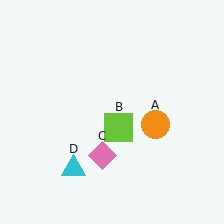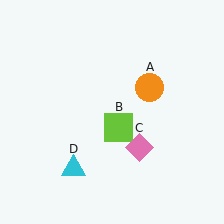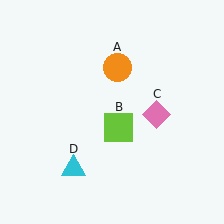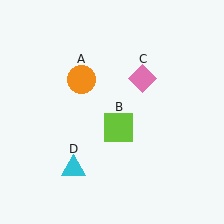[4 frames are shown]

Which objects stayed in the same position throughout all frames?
Lime square (object B) and cyan triangle (object D) remained stationary.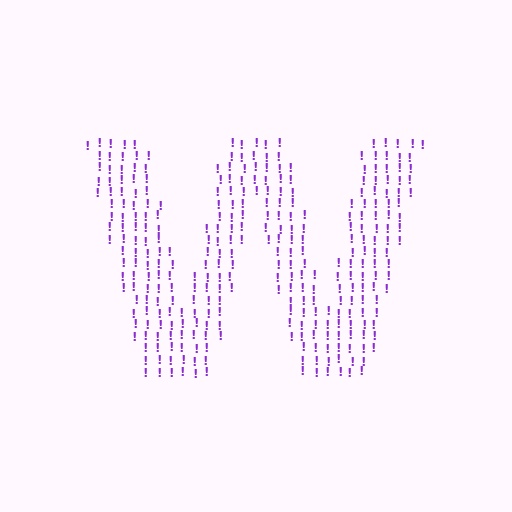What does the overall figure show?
The overall figure shows the letter W.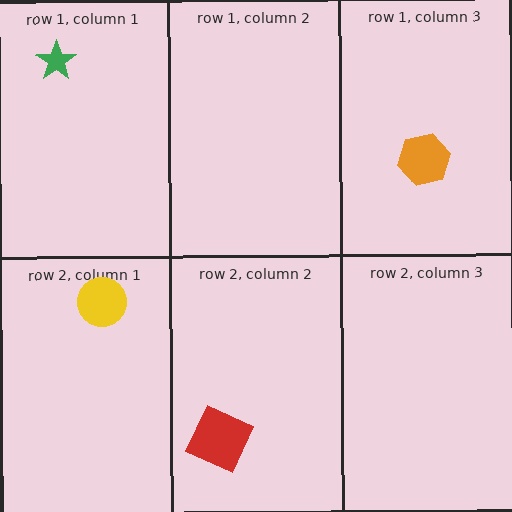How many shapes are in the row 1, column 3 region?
1.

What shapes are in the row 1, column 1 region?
The green star.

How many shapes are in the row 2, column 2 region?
1.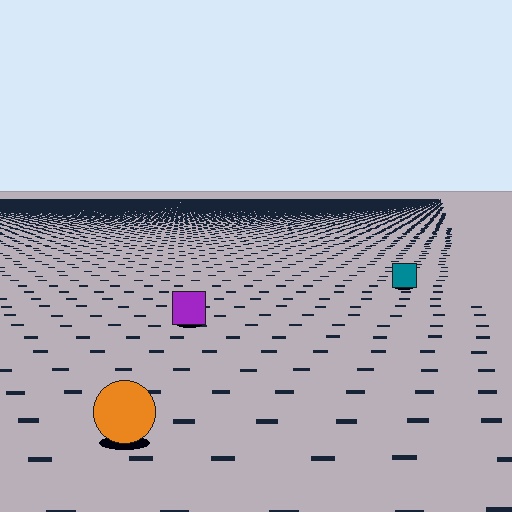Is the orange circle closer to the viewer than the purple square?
Yes. The orange circle is closer — you can tell from the texture gradient: the ground texture is coarser near it.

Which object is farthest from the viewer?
The teal square is farthest from the viewer. It appears smaller and the ground texture around it is denser.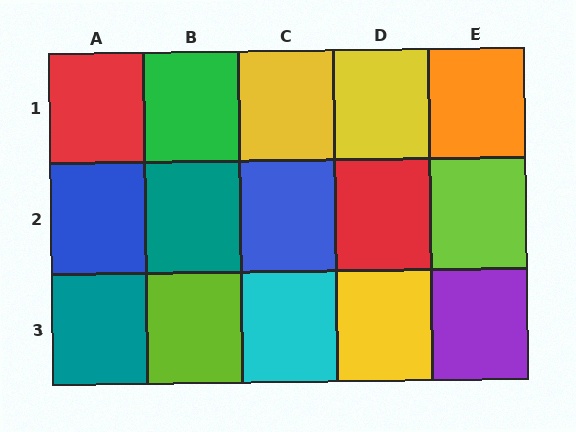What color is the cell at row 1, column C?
Yellow.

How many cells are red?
2 cells are red.